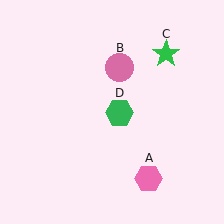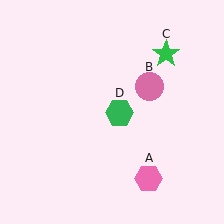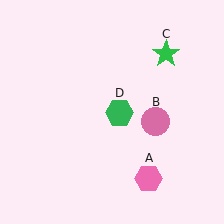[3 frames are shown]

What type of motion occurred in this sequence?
The pink circle (object B) rotated clockwise around the center of the scene.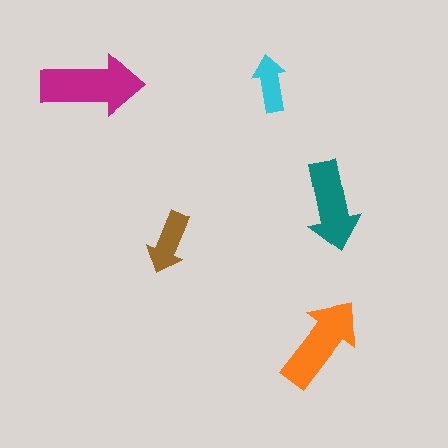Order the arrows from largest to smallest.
the magenta one, the orange one, the teal one, the brown one, the cyan one.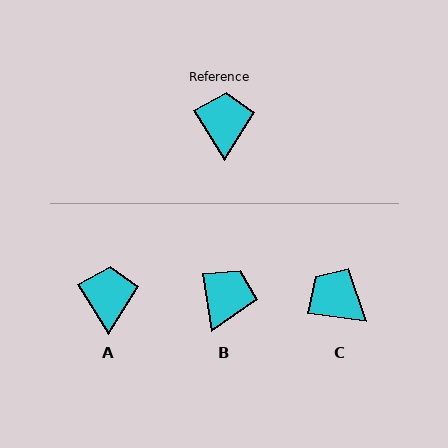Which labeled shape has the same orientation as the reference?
A.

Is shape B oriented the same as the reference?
No, it is off by about 24 degrees.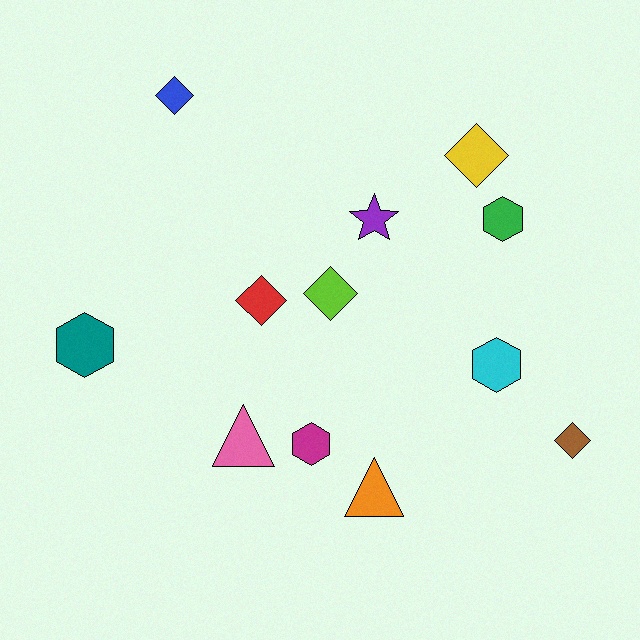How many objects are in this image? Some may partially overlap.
There are 12 objects.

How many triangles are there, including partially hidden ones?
There are 2 triangles.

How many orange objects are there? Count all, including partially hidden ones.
There is 1 orange object.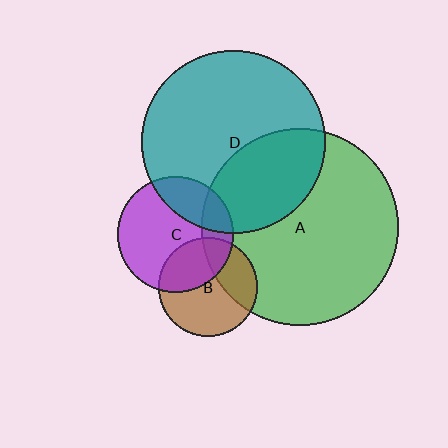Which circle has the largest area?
Circle A (green).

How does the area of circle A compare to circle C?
Approximately 2.9 times.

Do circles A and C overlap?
Yes.